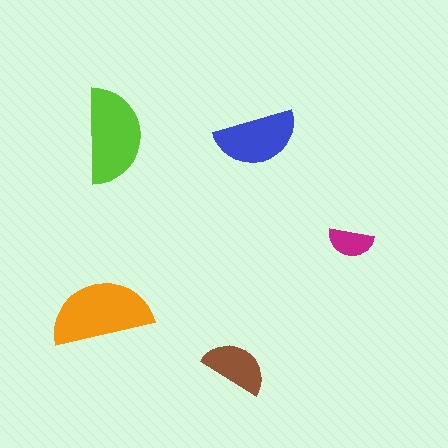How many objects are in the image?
There are 5 objects in the image.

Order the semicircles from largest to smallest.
the orange one, the lime one, the blue one, the brown one, the magenta one.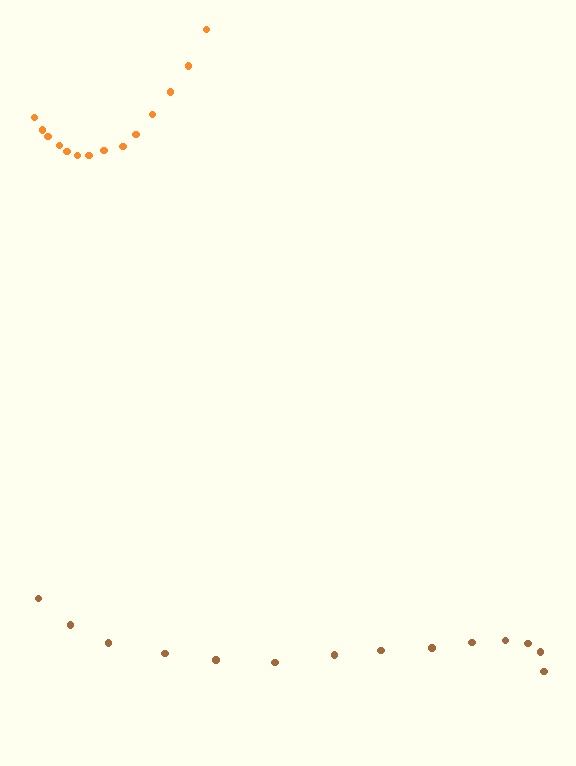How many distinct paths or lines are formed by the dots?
There are 2 distinct paths.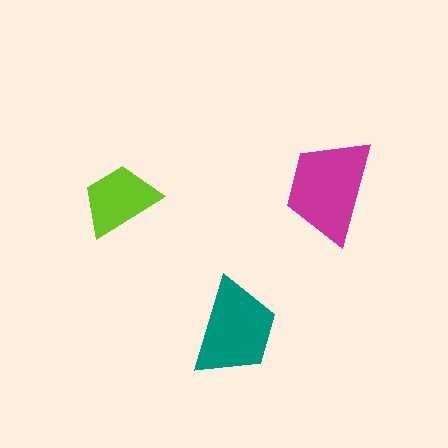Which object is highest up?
The magenta trapezoid is topmost.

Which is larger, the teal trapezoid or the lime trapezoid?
The teal one.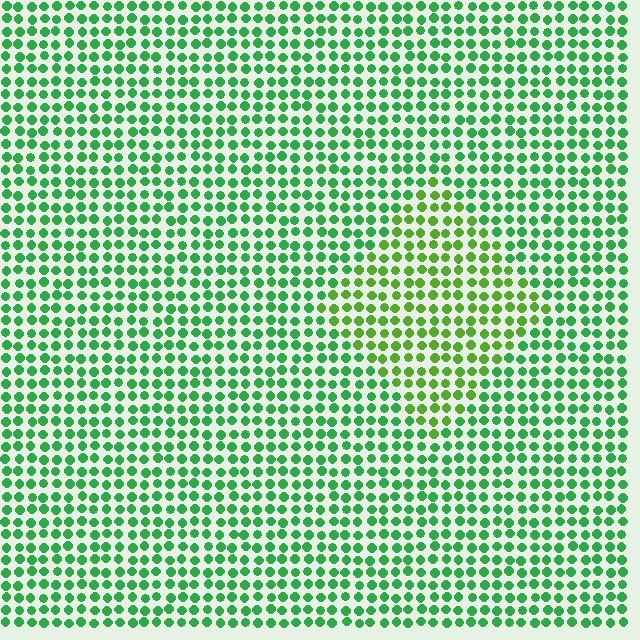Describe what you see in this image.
The image is filled with small green elements in a uniform arrangement. A diamond-shaped region is visible where the elements are tinted to a slightly different hue, forming a subtle color boundary.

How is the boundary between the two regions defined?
The boundary is defined purely by a slight shift in hue (about 32 degrees). Spacing, size, and orientation are identical on both sides.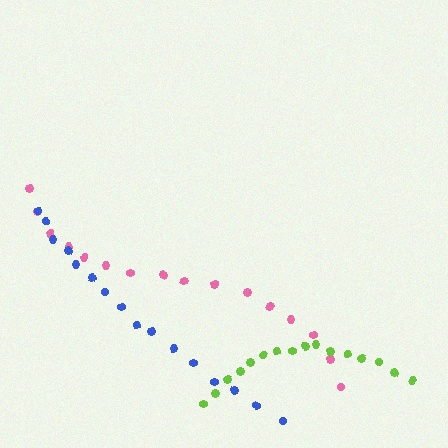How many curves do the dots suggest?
There are 3 distinct paths.